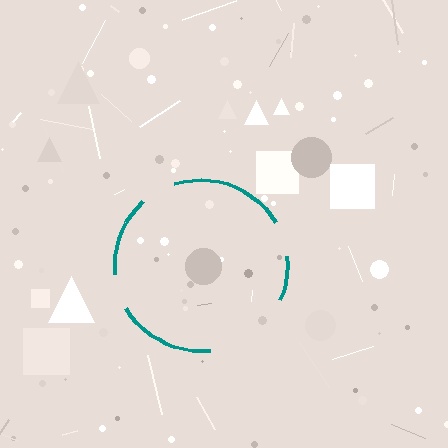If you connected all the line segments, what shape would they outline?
They would outline a circle.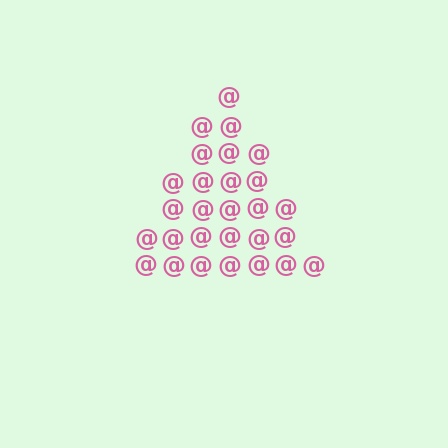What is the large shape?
The large shape is a triangle.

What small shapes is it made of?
It is made of small at signs.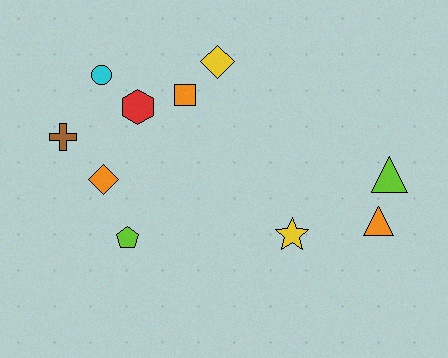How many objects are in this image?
There are 10 objects.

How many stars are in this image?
There is 1 star.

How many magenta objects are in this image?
There are no magenta objects.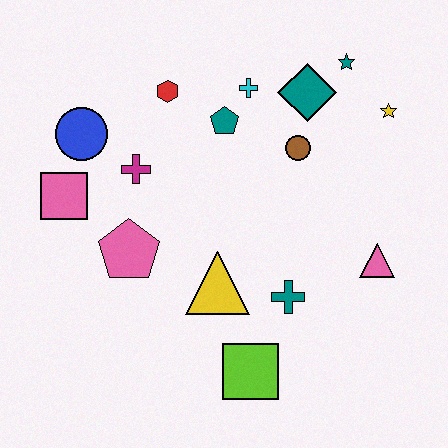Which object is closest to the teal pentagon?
The cyan cross is closest to the teal pentagon.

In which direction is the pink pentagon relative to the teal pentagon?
The pink pentagon is below the teal pentagon.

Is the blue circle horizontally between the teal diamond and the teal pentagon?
No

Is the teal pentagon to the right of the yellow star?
No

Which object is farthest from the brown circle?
The pink square is farthest from the brown circle.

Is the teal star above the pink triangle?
Yes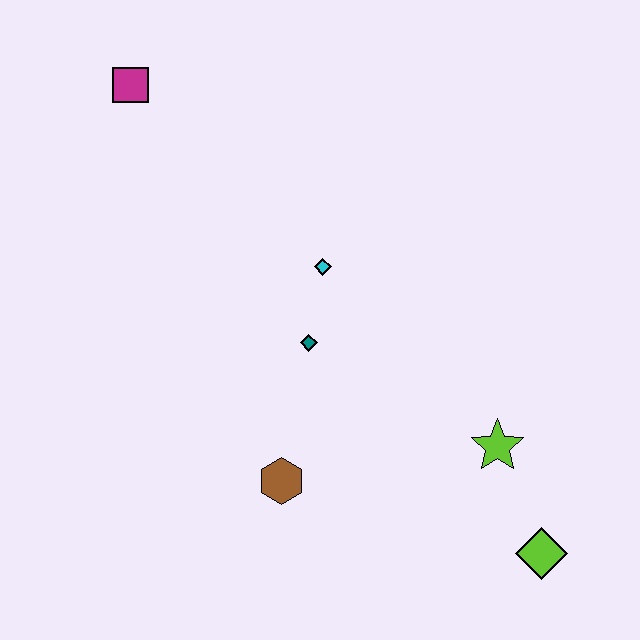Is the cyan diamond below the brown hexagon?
No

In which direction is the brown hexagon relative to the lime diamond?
The brown hexagon is to the left of the lime diamond.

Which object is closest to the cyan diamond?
The teal diamond is closest to the cyan diamond.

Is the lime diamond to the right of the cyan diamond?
Yes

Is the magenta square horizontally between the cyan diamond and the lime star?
No